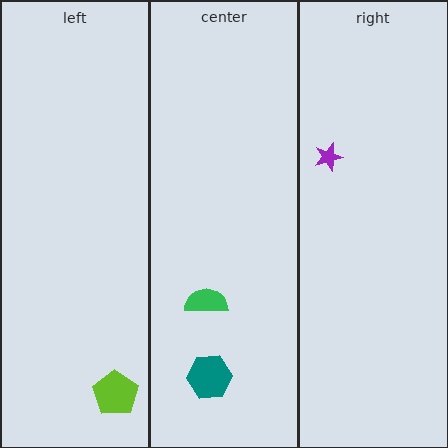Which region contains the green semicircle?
The center region.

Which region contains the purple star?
The right region.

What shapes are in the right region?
The purple star.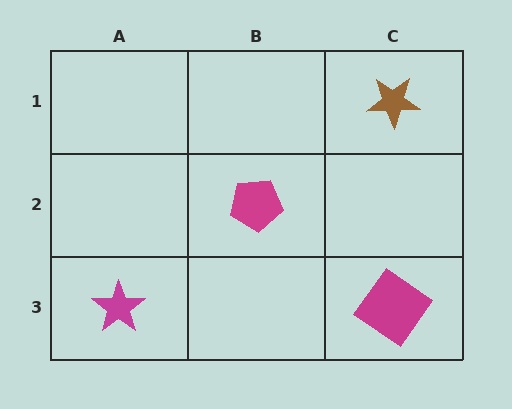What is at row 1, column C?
A brown star.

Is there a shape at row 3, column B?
No, that cell is empty.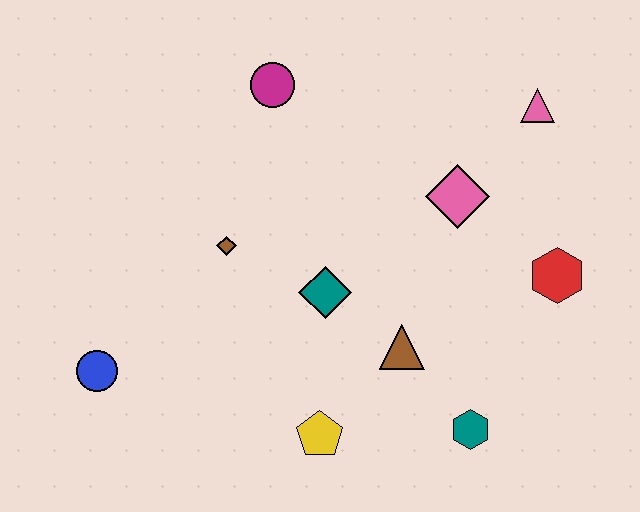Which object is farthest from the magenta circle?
The teal hexagon is farthest from the magenta circle.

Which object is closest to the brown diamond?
The teal diamond is closest to the brown diamond.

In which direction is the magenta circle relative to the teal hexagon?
The magenta circle is above the teal hexagon.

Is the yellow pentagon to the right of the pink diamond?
No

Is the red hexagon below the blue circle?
No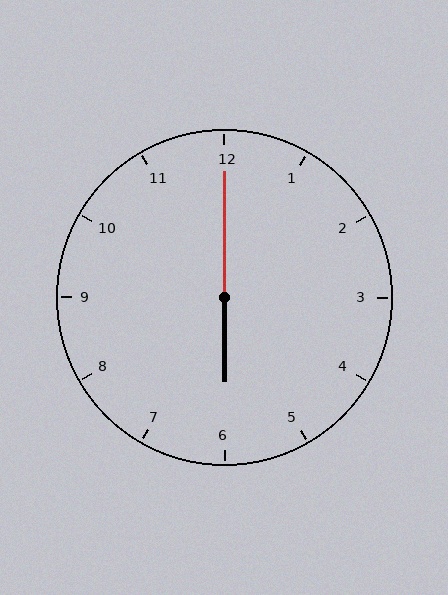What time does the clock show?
6:00.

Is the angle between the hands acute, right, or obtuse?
It is obtuse.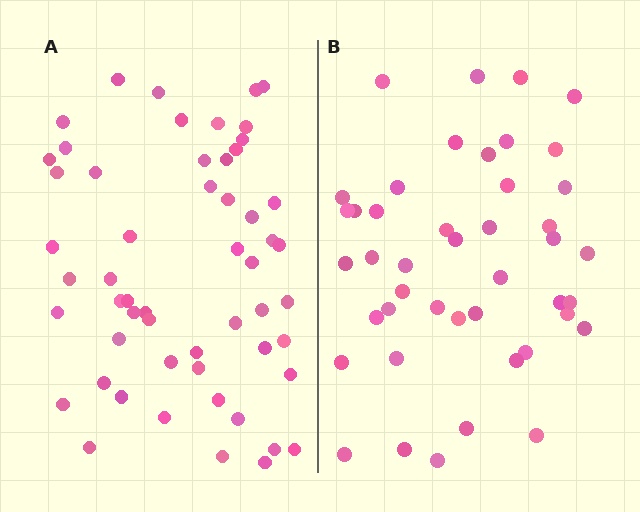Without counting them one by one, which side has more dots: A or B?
Region A (the left region) has more dots.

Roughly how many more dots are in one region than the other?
Region A has roughly 12 or so more dots than region B.